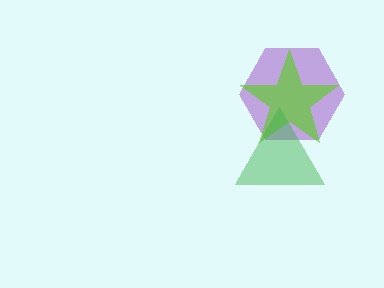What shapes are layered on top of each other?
The layered shapes are: a purple hexagon, a lime star, a green triangle.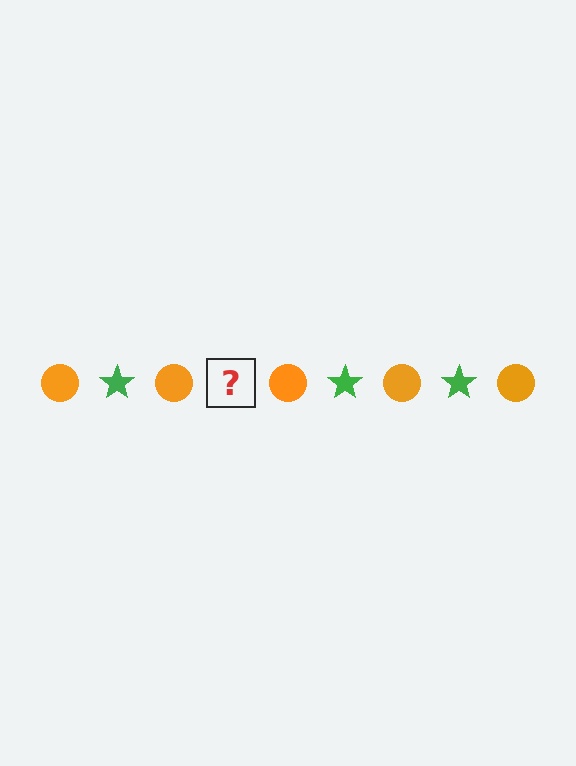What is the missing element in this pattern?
The missing element is a green star.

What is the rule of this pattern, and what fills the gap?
The rule is that the pattern alternates between orange circle and green star. The gap should be filled with a green star.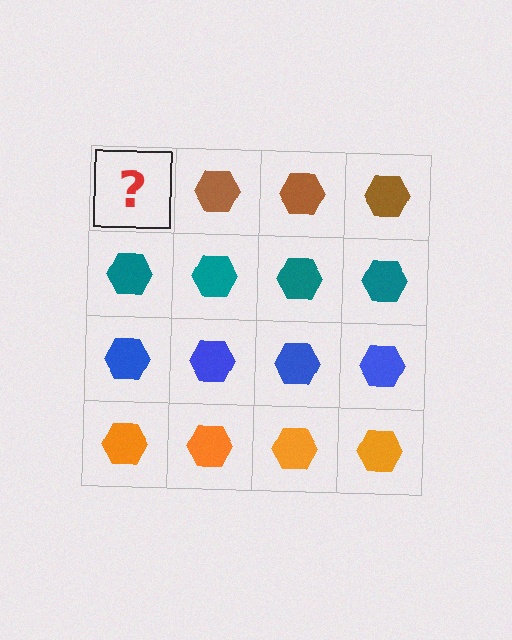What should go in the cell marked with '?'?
The missing cell should contain a brown hexagon.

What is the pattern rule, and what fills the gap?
The rule is that each row has a consistent color. The gap should be filled with a brown hexagon.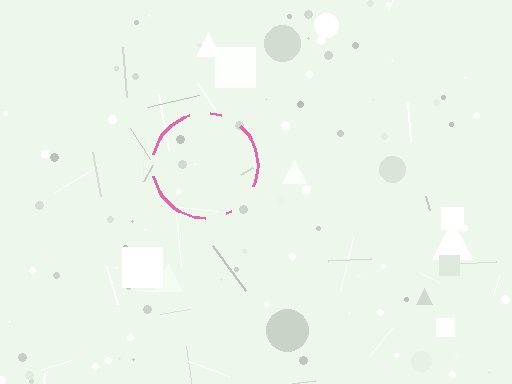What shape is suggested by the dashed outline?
The dashed outline suggests a circle.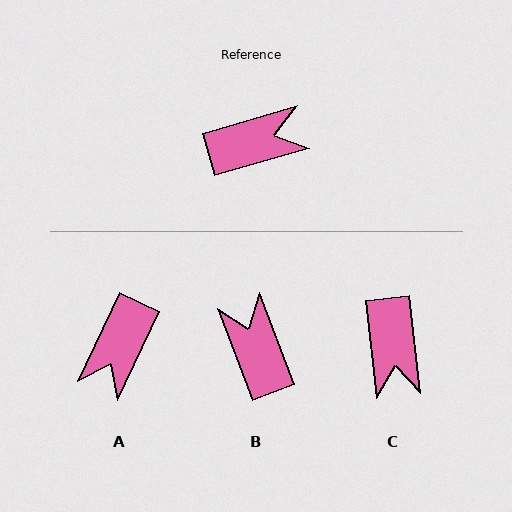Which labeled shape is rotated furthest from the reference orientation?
A, about 131 degrees away.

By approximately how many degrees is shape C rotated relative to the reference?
Approximately 100 degrees clockwise.